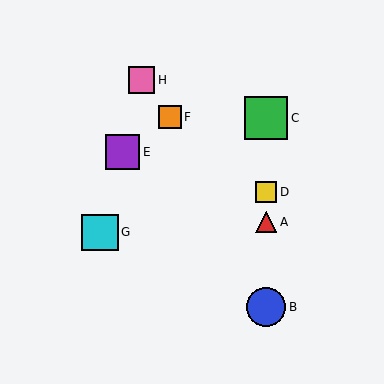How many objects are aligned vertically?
4 objects (A, B, C, D) are aligned vertically.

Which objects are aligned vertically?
Objects A, B, C, D are aligned vertically.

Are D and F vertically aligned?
No, D is at x≈266 and F is at x≈170.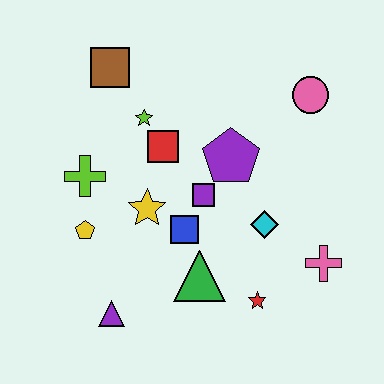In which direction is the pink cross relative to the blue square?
The pink cross is to the right of the blue square.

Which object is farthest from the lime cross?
The pink cross is farthest from the lime cross.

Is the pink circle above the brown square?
No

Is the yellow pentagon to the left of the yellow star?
Yes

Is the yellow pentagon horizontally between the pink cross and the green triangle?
No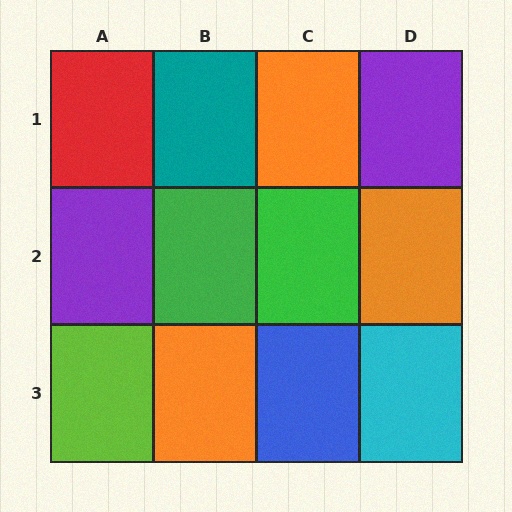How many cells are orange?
3 cells are orange.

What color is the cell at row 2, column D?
Orange.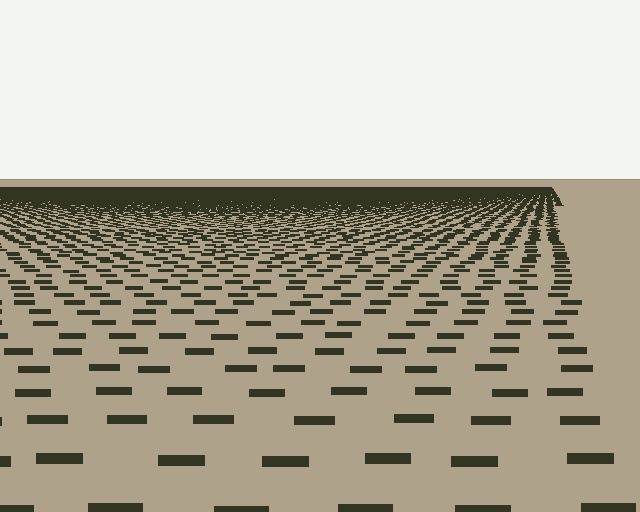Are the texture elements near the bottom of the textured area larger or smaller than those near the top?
Larger. Near the bottom, elements are closer to the viewer and appear at a bigger on-screen size.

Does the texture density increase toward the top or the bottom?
Density increases toward the top.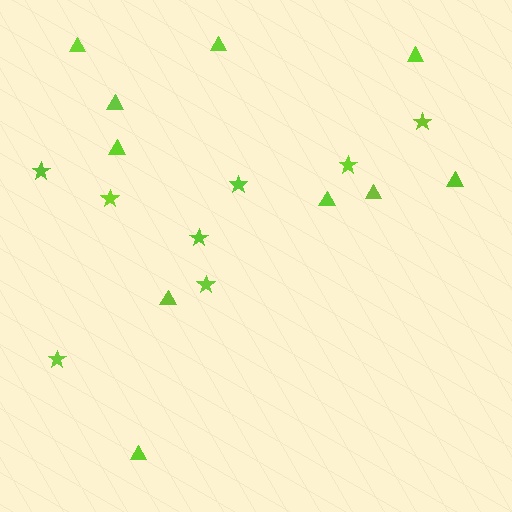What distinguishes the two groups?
There are 2 groups: one group of stars (8) and one group of triangles (10).